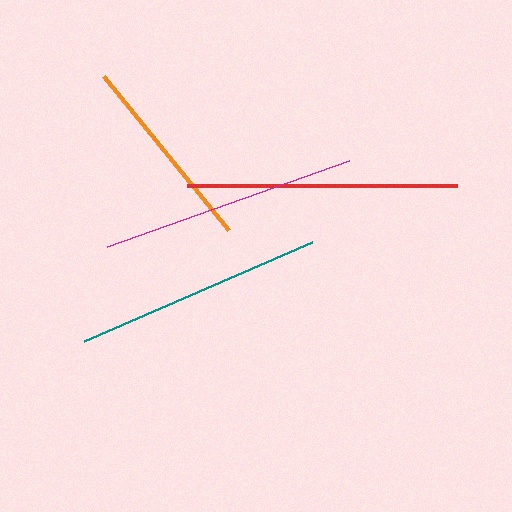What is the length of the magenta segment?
The magenta segment is approximately 257 pixels long.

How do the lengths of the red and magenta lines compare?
The red and magenta lines are approximately the same length.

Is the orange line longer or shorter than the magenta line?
The magenta line is longer than the orange line.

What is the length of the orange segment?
The orange segment is approximately 199 pixels long.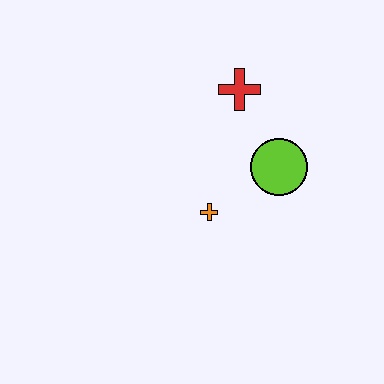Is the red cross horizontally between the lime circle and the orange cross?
Yes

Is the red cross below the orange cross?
No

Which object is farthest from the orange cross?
The red cross is farthest from the orange cross.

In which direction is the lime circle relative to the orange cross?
The lime circle is to the right of the orange cross.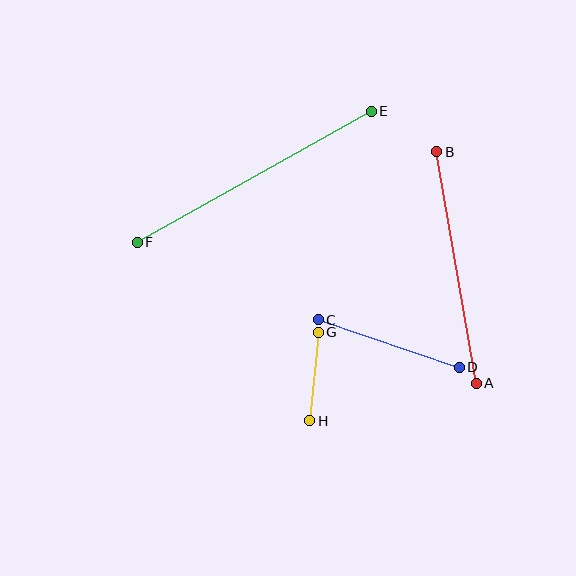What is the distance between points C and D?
The distance is approximately 149 pixels.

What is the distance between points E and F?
The distance is approximately 268 pixels.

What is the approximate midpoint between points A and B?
The midpoint is at approximately (457, 267) pixels.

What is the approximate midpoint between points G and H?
The midpoint is at approximately (314, 377) pixels.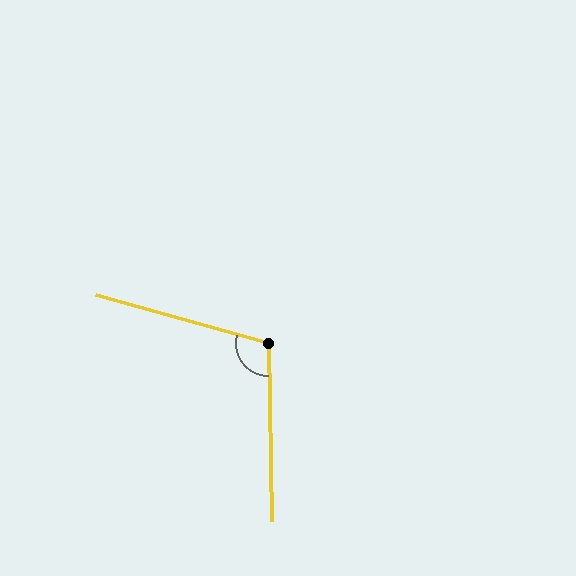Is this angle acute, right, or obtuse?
It is obtuse.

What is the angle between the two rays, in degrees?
Approximately 107 degrees.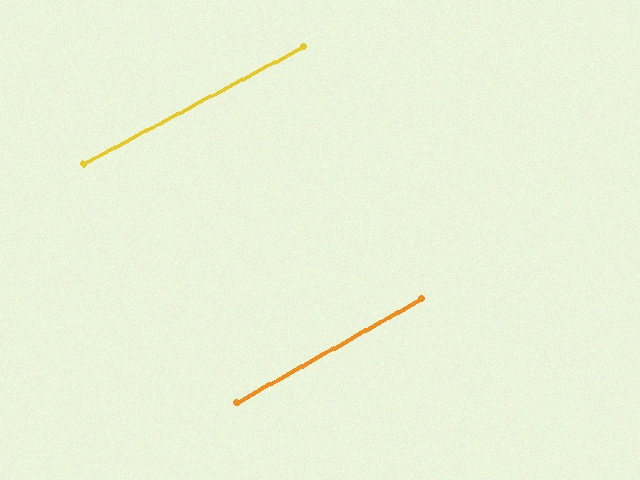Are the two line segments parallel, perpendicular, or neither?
Parallel — their directions differ by only 1.2°.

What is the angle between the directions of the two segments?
Approximately 1 degree.